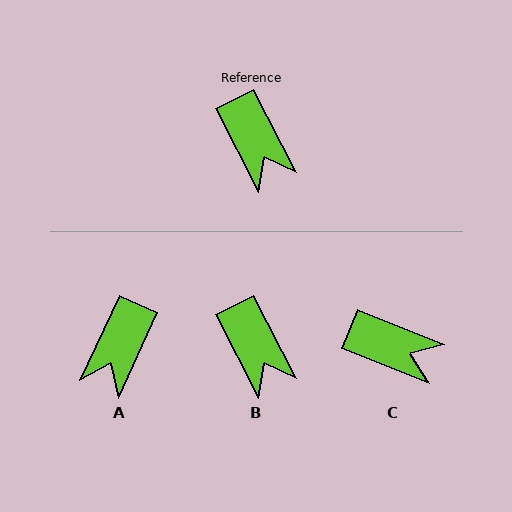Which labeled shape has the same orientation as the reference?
B.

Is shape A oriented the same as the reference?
No, it is off by about 52 degrees.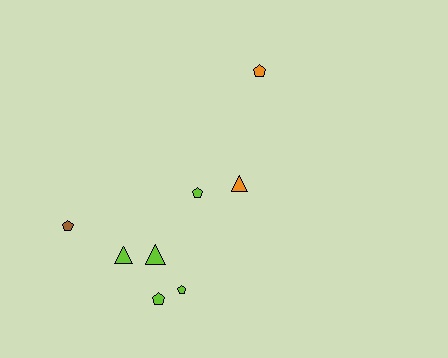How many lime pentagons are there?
There are 3 lime pentagons.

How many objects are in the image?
There are 8 objects.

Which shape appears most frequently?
Pentagon, with 5 objects.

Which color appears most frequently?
Lime, with 5 objects.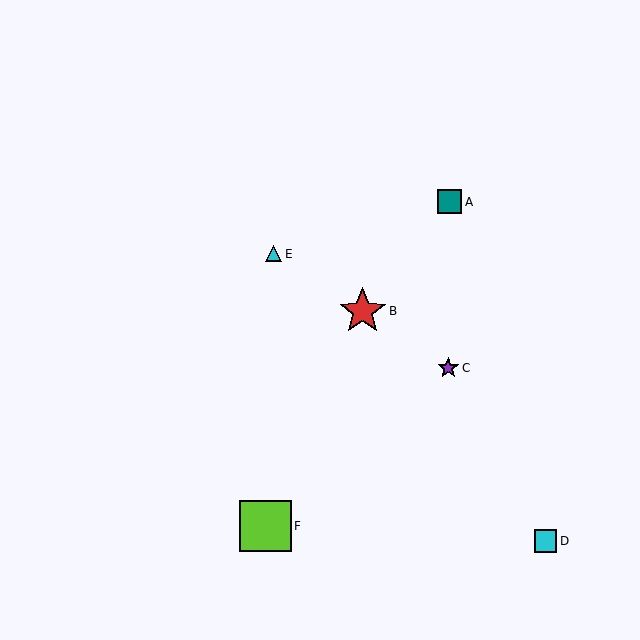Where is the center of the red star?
The center of the red star is at (363, 311).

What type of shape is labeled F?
Shape F is a lime square.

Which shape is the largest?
The lime square (labeled F) is the largest.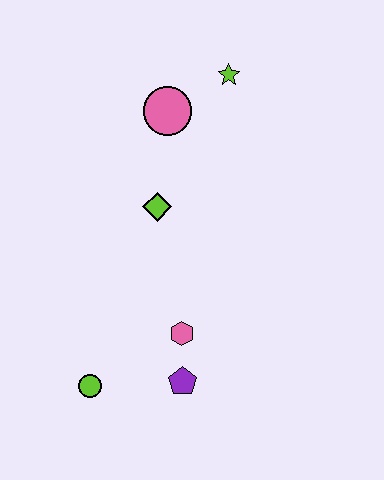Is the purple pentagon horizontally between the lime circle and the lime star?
Yes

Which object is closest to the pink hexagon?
The purple pentagon is closest to the pink hexagon.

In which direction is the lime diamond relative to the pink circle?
The lime diamond is below the pink circle.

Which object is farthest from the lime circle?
The lime star is farthest from the lime circle.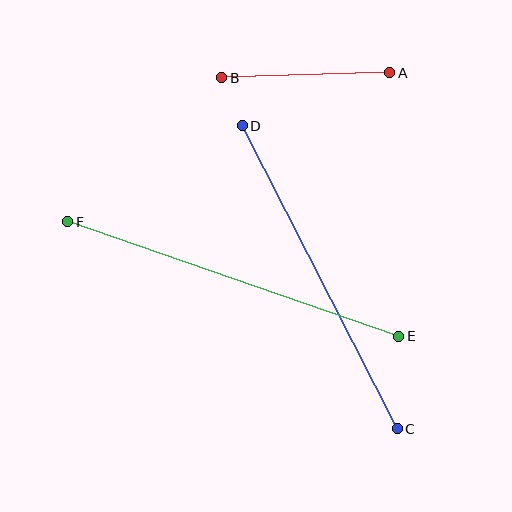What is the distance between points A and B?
The distance is approximately 168 pixels.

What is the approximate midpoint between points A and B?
The midpoint is at approximately (306, 75) pixels.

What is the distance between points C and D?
The distance is approximately 341 pixels.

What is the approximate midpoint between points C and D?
The midpoint is at approximately (320, 277) pixels.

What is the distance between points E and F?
The distance is approximately 350 pixels.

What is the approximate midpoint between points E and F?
The midpoint is at approximately (233, 279) pixels.